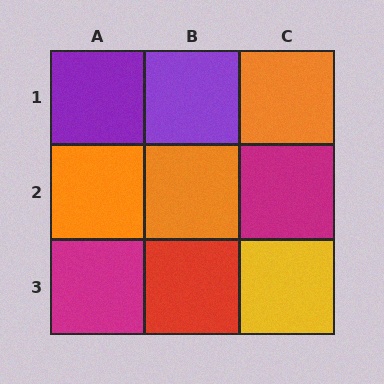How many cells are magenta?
2 cells are magenta.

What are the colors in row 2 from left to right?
Orange, orange, magenta.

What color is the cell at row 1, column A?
Purple.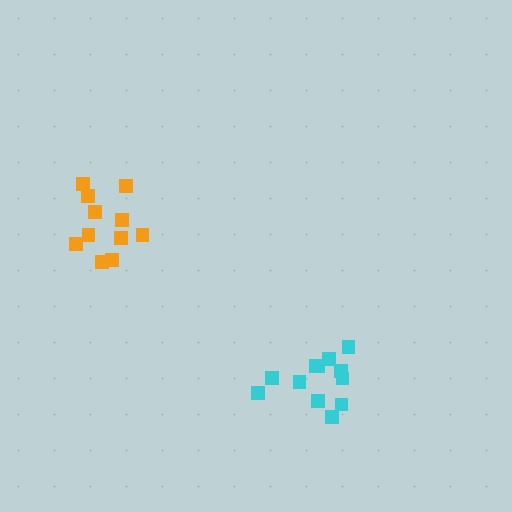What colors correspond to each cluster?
The clusters are colored: orange, cyan.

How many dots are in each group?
Group 1: 11 dots, Group 2: 12 dots (23 total).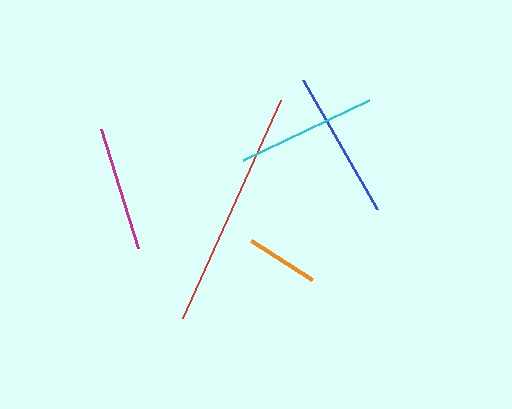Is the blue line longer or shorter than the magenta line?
The blue line is longer than the magenta line.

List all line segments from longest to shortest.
From longest to shortest: red, blue, cyan, magenta, orange.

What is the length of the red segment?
The red segment is approximately 239 pixels long.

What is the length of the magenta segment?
The magenta segment is approximately 125 pixels long.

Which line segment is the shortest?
The orange line is the shortest at approximately 73 pixels.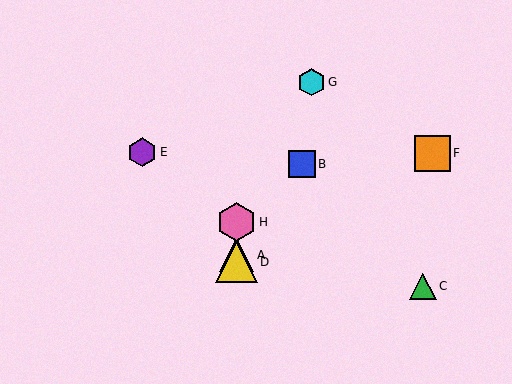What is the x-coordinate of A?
Object A is at x≈237.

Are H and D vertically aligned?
Yes, both are at x≈237.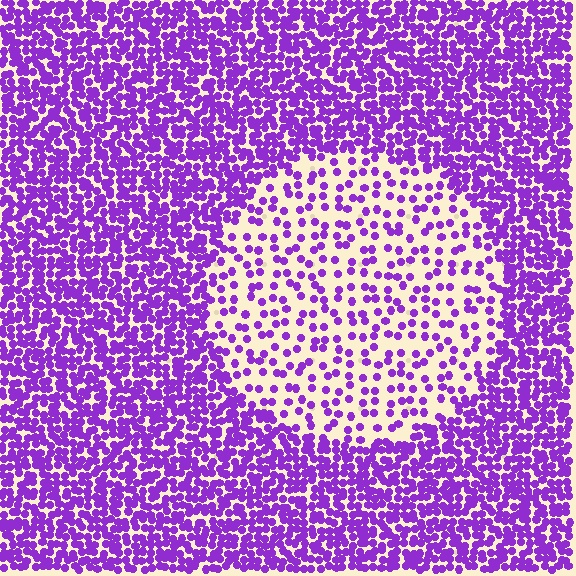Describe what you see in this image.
The image contains small purple elements arranged at two different densities. A circle-shaped region is visible where the elements are less densely packed than the surrounding area.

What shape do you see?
I see a circle.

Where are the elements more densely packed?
The elements are more densely packed outside the circle boundary.